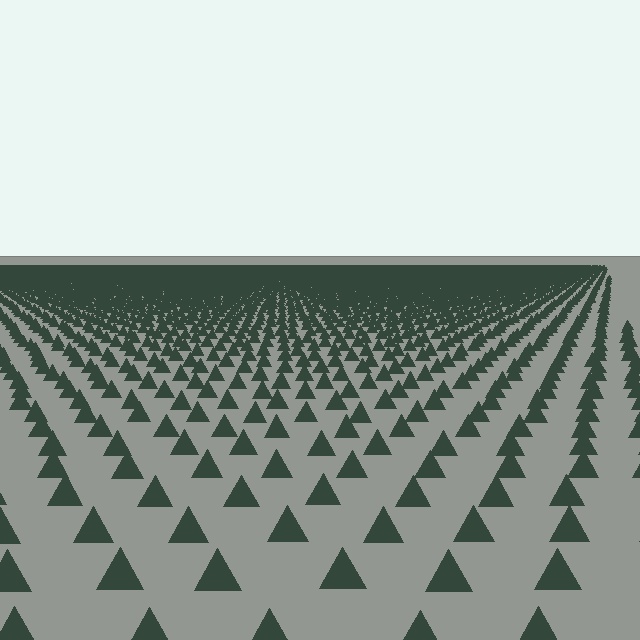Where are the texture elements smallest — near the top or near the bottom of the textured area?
Near the top.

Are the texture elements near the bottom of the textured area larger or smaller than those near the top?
Larger. Near the bottom, elements are closer to the viewer and appear at a bigger on-screen size.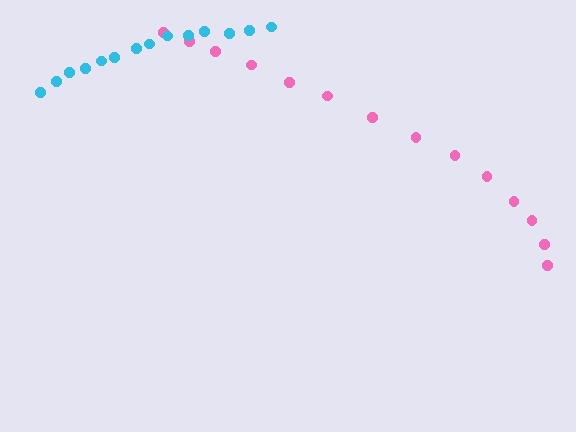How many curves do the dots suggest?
There are 2 distinct paths.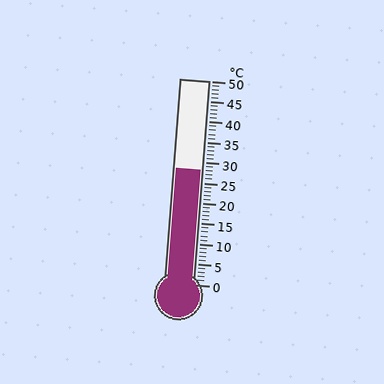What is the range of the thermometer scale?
The thermometer scale ranges from 0°C to 50°C.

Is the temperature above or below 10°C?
The temperature is above 10°C.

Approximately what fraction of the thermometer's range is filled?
The thermometer is filled to approximately 55% of its range.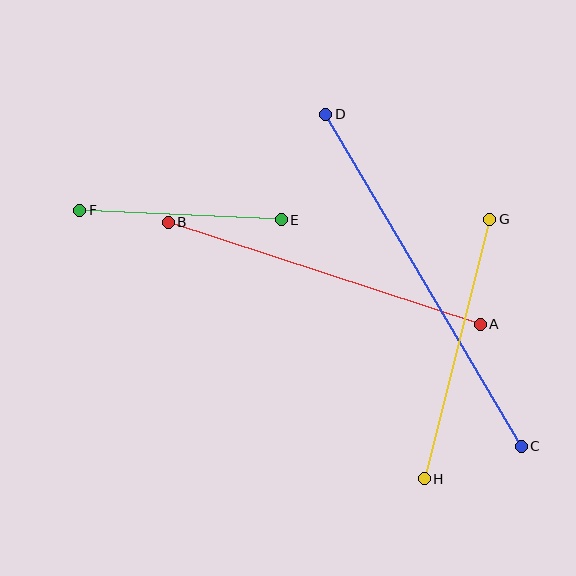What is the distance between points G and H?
The distance is approximately 268 pixels.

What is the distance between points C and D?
The distance is approximately 385 pixels.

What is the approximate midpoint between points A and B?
The midpoint is at approximately (324, 273) pixels.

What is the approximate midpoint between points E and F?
The midpoint is at approximately (180, 215) pixels.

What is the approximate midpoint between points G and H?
The midpoint is at approximately (457, 349) pixels.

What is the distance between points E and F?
The distance is approximately 202 pixels.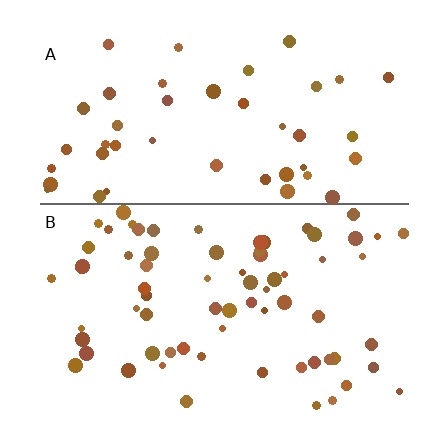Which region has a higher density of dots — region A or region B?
B (the bottom).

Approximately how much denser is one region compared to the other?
Approximately 1.5× — region B over region A.